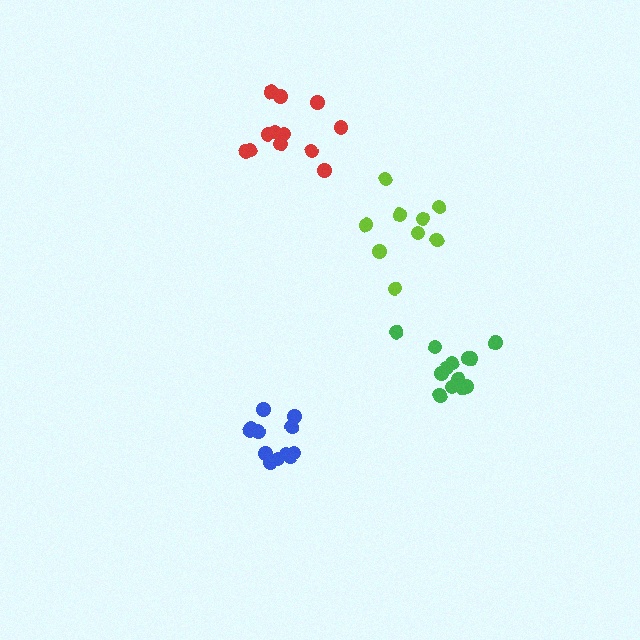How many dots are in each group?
Group 1: 9 dots, Group 2: 13 dots, Group 3: 12 dots, Group 4: 12 dots (46 total).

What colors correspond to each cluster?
The clusters are colored: lime, green, blue, red.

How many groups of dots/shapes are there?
There are 4 groups.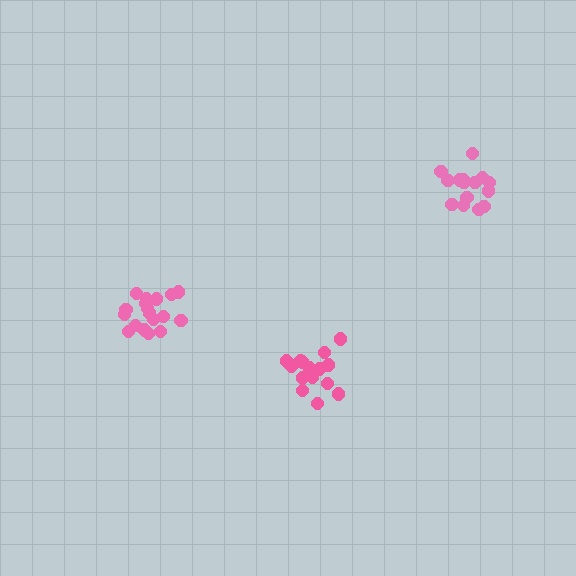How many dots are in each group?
Group 1: 18 dots, Group 2: 15 dots, Group 3: 16 dots (49 total).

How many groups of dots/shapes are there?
There are 3 groups.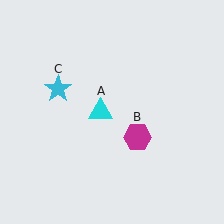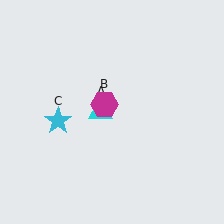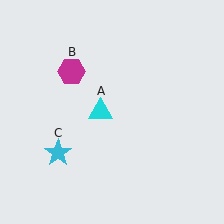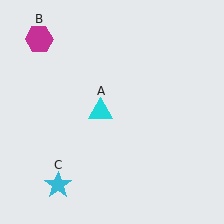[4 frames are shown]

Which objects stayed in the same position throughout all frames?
Cyan triangle (object A) remained stationary.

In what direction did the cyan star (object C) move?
The cyan star (object C) moved down.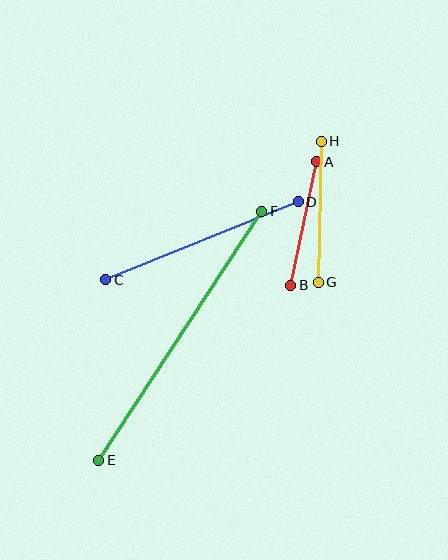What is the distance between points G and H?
The distance is approximately 141 pixels.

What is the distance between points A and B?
The distance is approximately 126 pixels.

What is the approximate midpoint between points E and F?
The midpoint is at approximately (180, 336) pixels.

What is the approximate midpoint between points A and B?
The midpoint is at approximately (304, 223) pixels.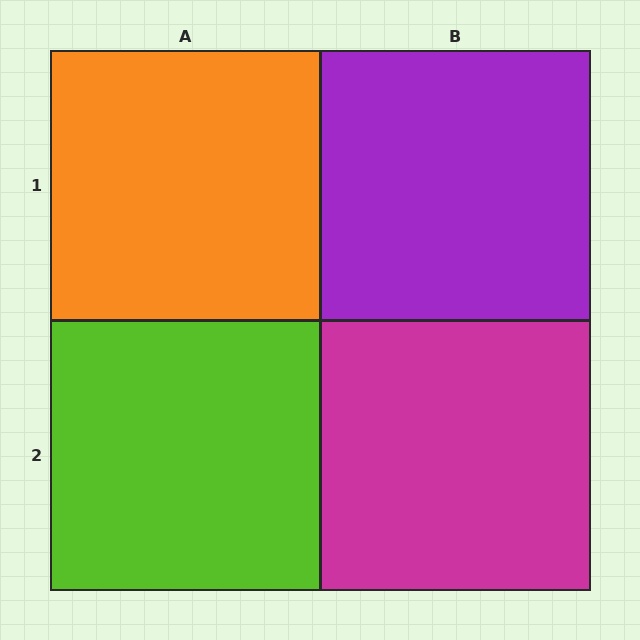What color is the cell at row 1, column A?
Orange.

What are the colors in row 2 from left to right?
Lime, magenta.